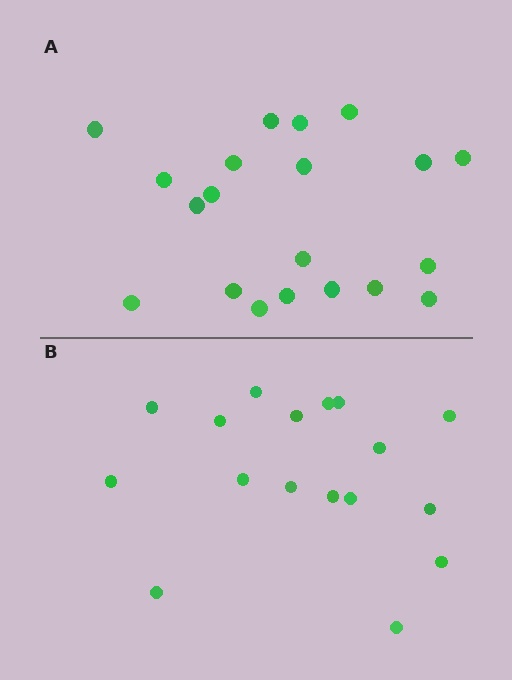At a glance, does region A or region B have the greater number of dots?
Region A (the top region) has more dots.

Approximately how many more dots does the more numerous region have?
Region A has just a few more — roughly 2 or 3 more dots than region B.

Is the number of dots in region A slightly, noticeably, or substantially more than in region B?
Region A has only slightly more — the two regions are fairly close. The ratio is roughly 1.2 to 1.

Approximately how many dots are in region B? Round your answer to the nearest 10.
About 20 dots. (The exact count is 17, which rounds to 20.)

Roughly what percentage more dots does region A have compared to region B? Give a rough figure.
About 20% more.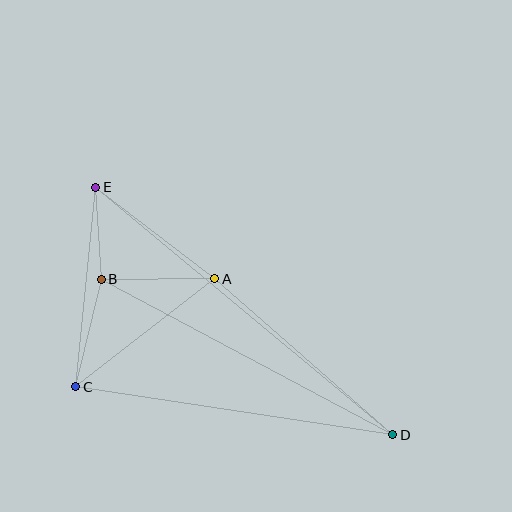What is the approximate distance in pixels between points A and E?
The distance between A and E is approximately 151 pixels.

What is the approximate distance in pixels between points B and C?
The distance between B and C is approximately 111 pixels.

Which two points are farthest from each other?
Points D and E are farthest from each other.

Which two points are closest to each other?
Points B and E are closest to each other.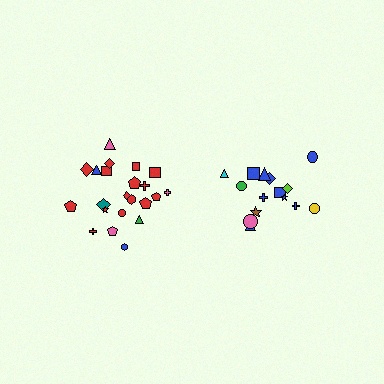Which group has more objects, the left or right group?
The left group.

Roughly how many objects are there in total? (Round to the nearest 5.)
Roughly 35 objects in total.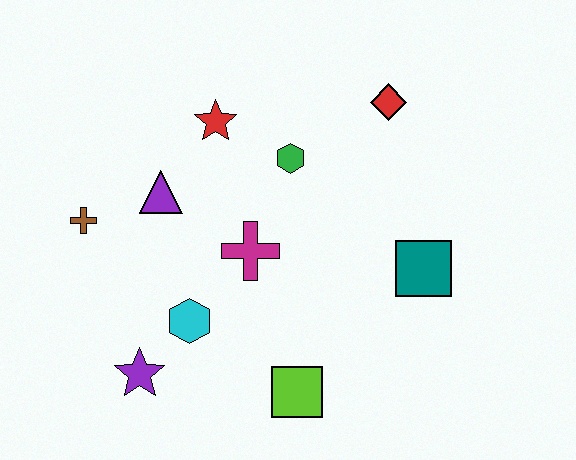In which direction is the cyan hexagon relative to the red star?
The cyan hexagon is below the red star.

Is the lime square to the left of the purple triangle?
No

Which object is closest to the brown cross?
The purple triangle is closest to the brown cross.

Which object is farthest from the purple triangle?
The teal square is farthest from the purple triangle.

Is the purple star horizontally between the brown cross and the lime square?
Yes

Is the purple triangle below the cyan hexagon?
No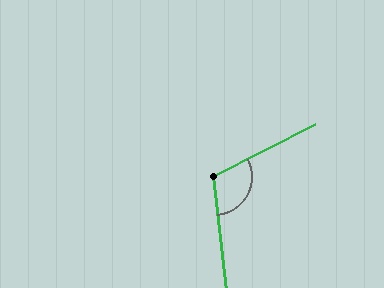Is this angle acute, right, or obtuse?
It is obtuse.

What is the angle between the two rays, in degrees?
Approximately 111 degrees.